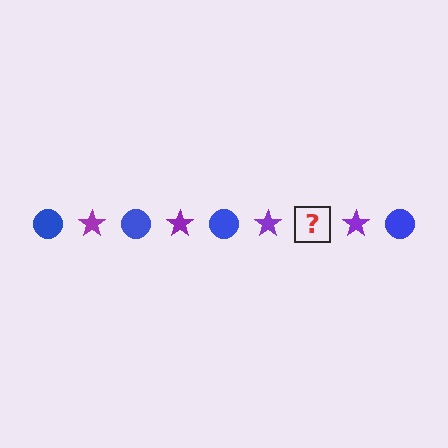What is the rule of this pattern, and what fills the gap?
The rule is that the pattern alternates between blue circle and purple star. The gap should be filled with a blue circle.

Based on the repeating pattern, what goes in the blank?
The blank should be a blue circle.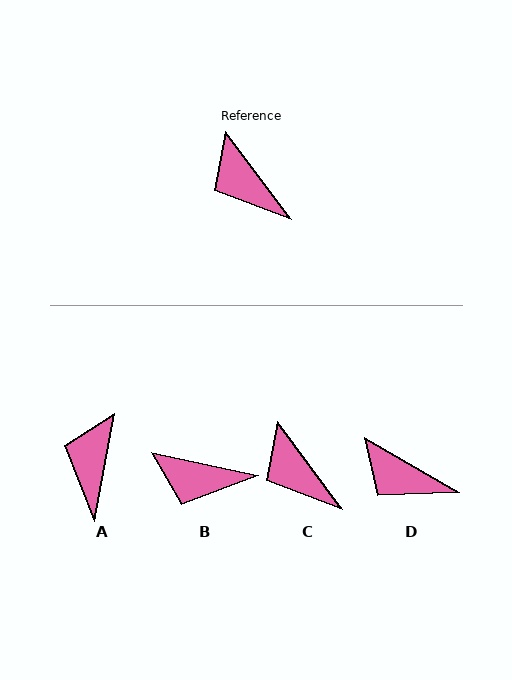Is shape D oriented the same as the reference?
No, it is off by about 24 degrees.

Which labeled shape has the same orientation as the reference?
C.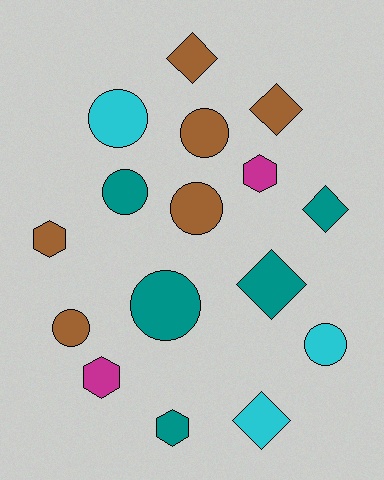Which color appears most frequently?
Brown, with 6 objects.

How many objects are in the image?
There are 16 objects.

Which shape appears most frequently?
Circle, with 7 objects.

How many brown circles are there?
There are 3 brown circles.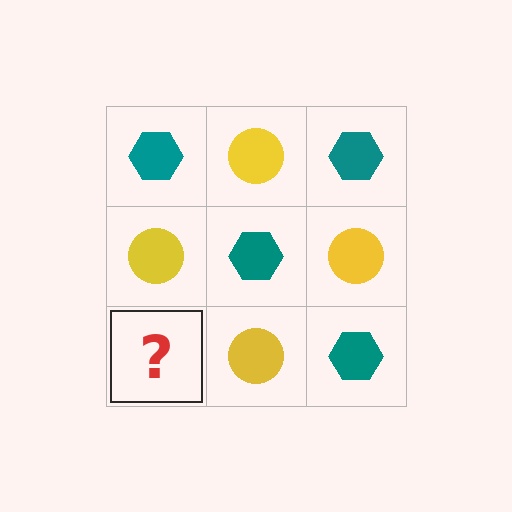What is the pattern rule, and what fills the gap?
The rule is that it alternates teal hexagon and yellow circle in a checkerboard pattern. The gap should be filled with a teal hexagon.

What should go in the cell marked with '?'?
The missing cell should contain a teal hexagon.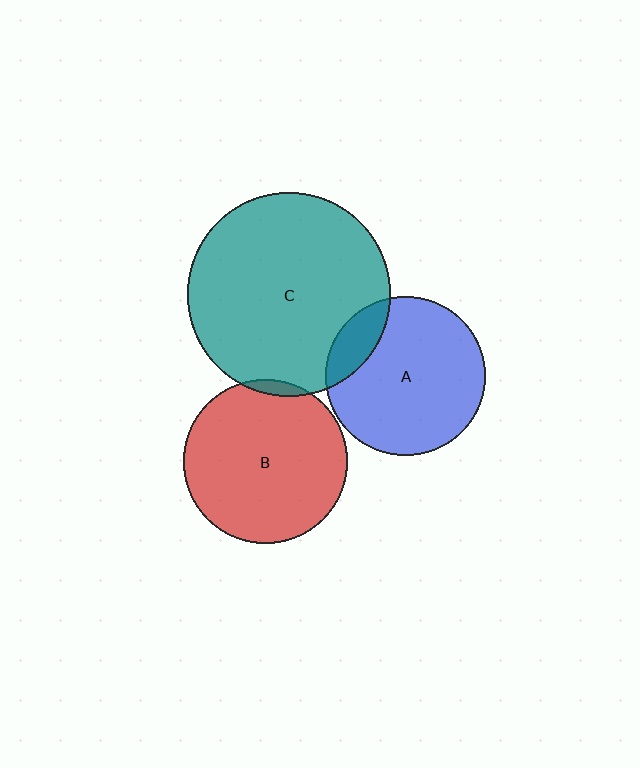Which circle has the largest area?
Circle C (teal).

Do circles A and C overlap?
Yes.